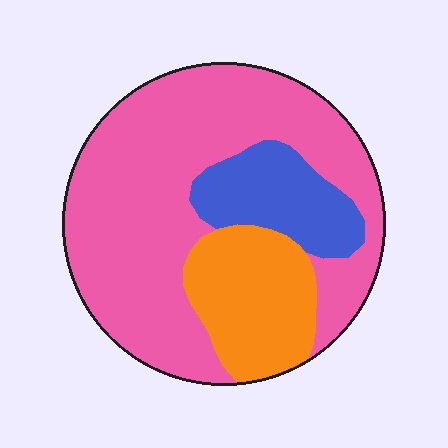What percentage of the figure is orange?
Orange covers around 20% of the figure.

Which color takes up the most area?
Pink, at roughly 65%.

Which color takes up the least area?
Blue, at roughly 15%.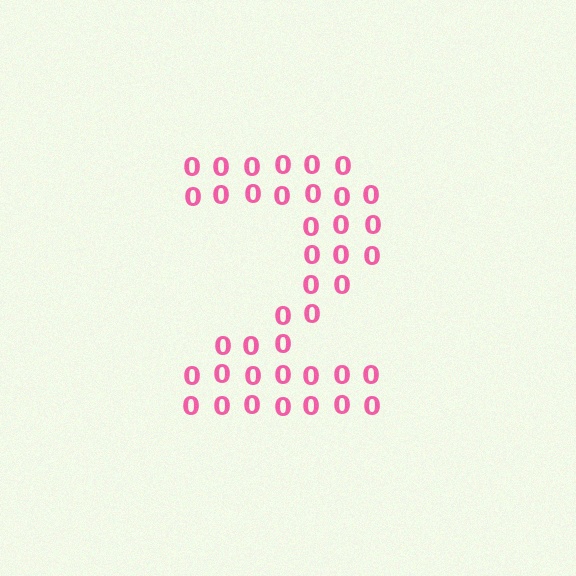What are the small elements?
The small elements are digit 0's.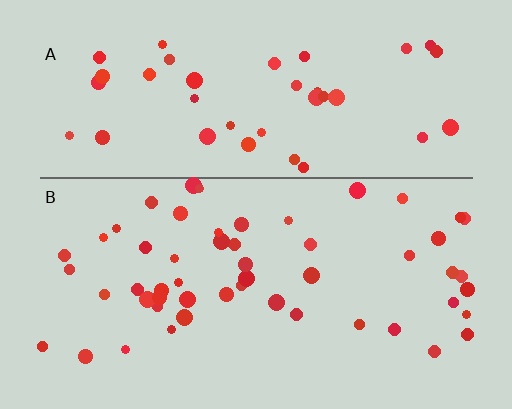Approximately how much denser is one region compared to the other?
Approximately 1.3× — region B over region A.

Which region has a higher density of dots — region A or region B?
B (the bottom).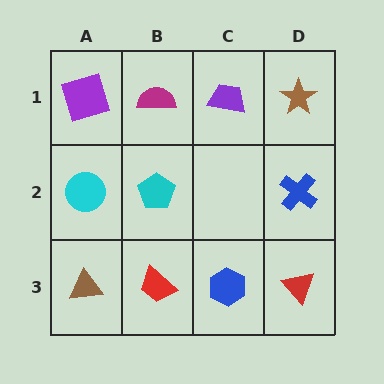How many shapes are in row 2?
3 shapes.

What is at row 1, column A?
A purple square.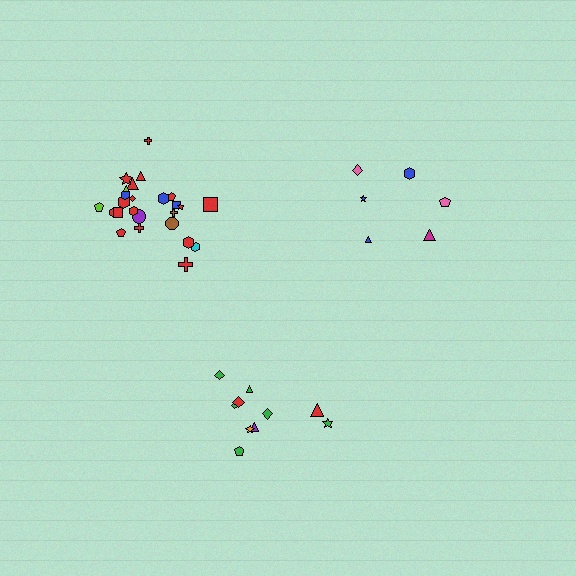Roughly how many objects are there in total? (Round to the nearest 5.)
Roughly 40 objects in total.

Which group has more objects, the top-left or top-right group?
The top-left group.